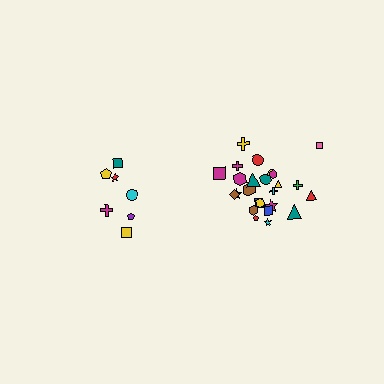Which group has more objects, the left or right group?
The right group.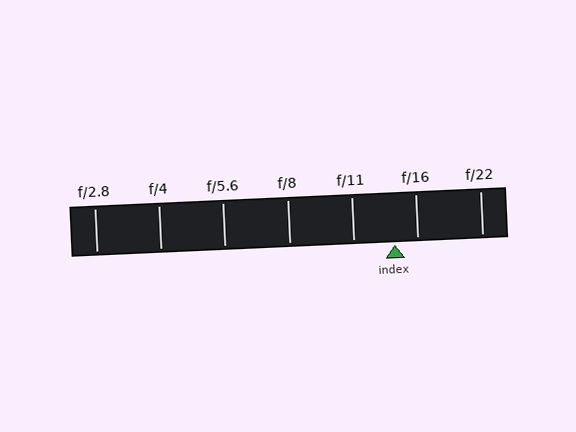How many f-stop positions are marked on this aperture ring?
There are 7 f-stop positions marked.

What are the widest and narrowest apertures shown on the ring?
The widest aperture shown is f/2.8 and the narrowest is f/22.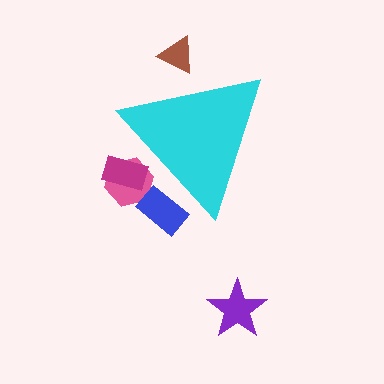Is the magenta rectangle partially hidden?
Yes, the magenta rectangle is partially hidden behind the cyan triangle.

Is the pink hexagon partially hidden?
Yes, the pink hexagon is partially hidden behind the cyan triangle.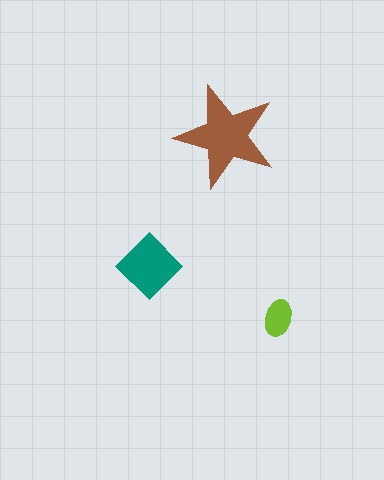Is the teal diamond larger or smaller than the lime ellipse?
Larger.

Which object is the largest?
The brown star.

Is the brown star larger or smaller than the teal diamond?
Larger.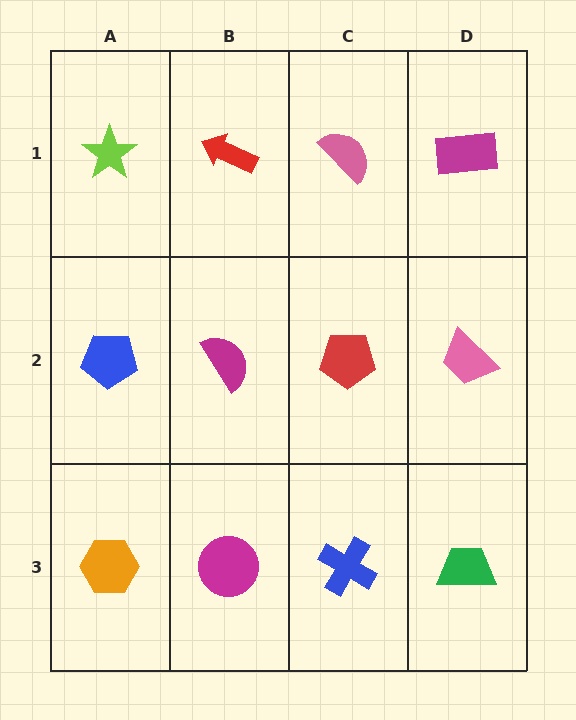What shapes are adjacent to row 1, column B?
A magenta semicircle (row 2, column B), a lime star (row 1, column A), a pink semicircle (row 1, column C).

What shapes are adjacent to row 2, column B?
A red arrow (row 1, column B), a magenta circle (row 3, column B), a blue pentagon (row 2, column A), a red pentagon (row 2, column C).